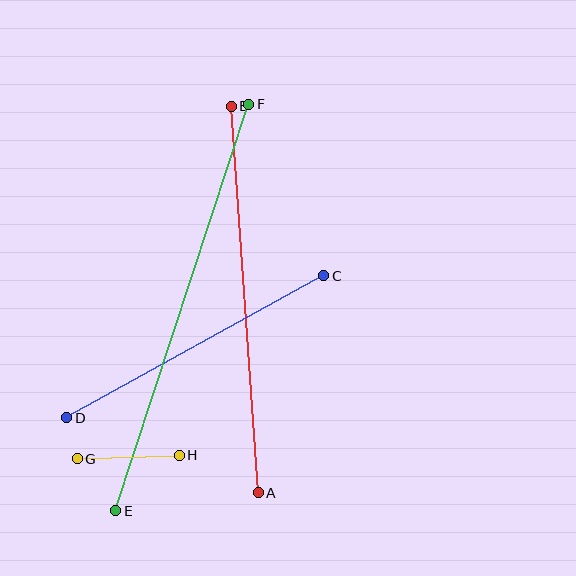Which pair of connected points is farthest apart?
Points E and F are farthest apart.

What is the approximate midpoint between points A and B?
The midpoint is at approximately (245, 300) pixels.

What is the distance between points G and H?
The distance is approximately 102 pixels.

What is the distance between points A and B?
The distance is approximately 387 pixels.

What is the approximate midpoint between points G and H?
The midpoint is at approximately (128, 457) pixels.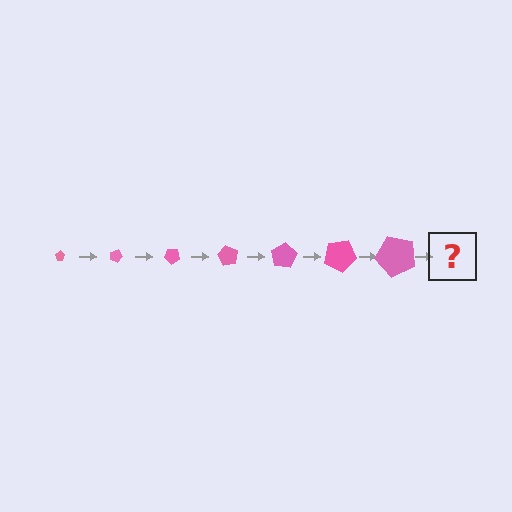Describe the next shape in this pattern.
It should be a pentagon, larger than the previous one and rotated 140 degrees from the start.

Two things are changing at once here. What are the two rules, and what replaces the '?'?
The two rules are that the pentagon grows larger each step and it rotates 20 degrees each step. The '?' should be a pentagon, larger than the previous one and rotated 140 degrees from the start.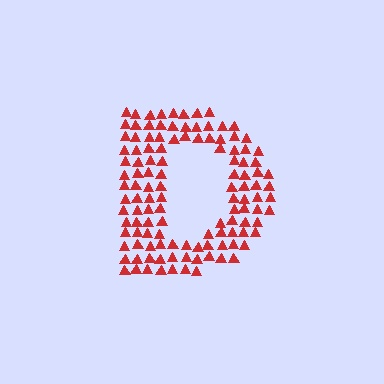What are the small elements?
The small elements are triangles.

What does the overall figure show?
The overall figure shows the letter D.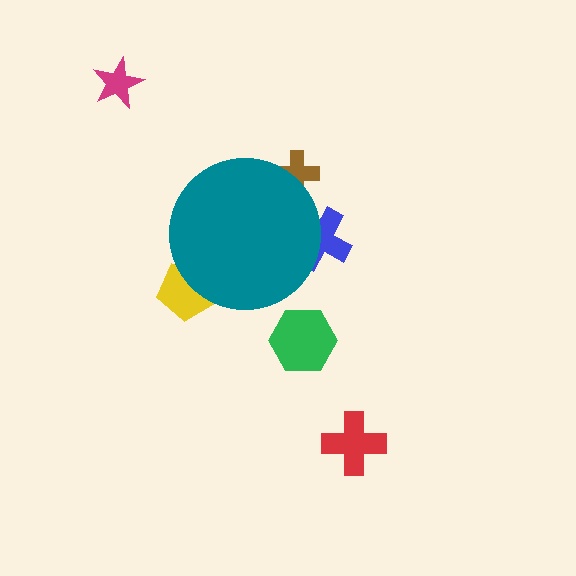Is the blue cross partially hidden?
Yes, the blue cross is partially hidden behind the teal circle.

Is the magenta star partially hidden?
No, the magenta star is fully visible.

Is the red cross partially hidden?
No, the red cross is fully visible.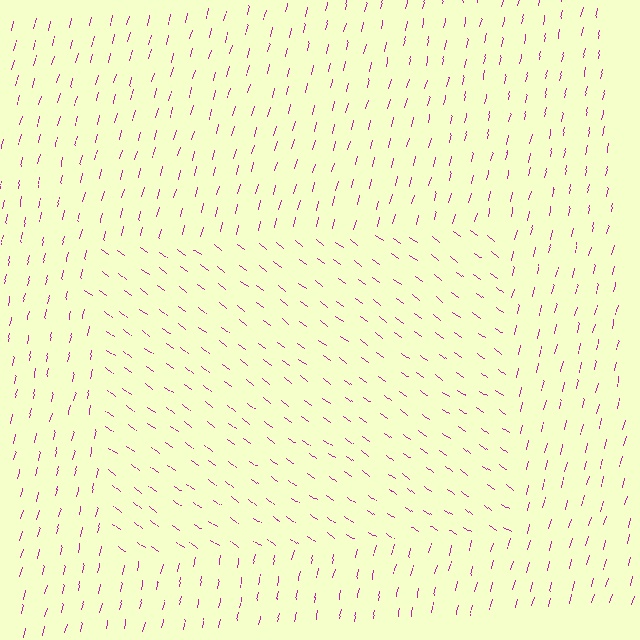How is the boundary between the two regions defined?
The boundary is defined purely by a change in line orientation (approximately 68 degrees difference). All lines are the same color and thickness.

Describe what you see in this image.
The image is filled with small magenta line segments. A rectangle region in the image has lines oriented differently from the surrounding lines, creating a visible texture boundary.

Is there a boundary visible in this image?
Yes, there is a texture boundary formed by a change in line orientation.